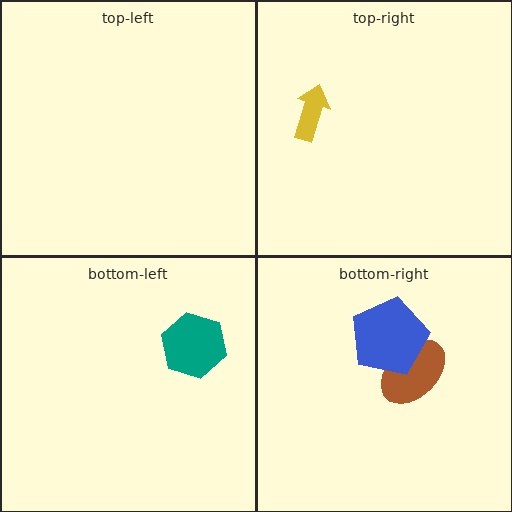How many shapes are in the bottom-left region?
1.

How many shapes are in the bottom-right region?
2.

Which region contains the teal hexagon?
The bottom-left region.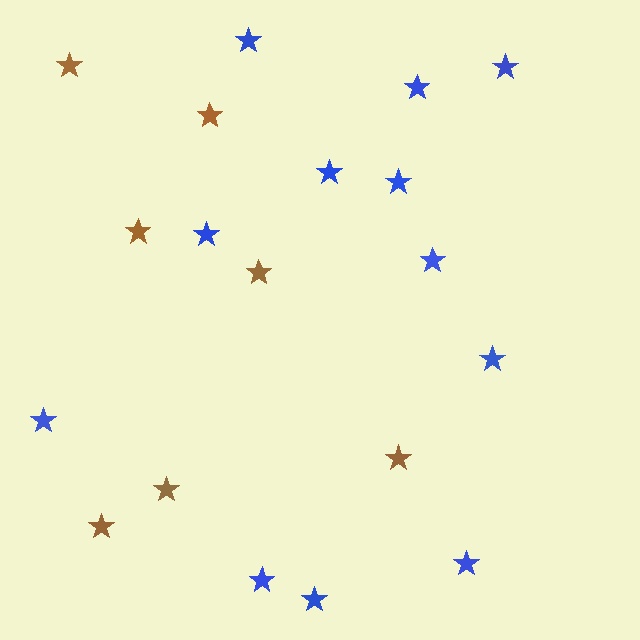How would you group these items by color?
There are 2 groups: one group of blue stars (12) and one group of brown stars (7).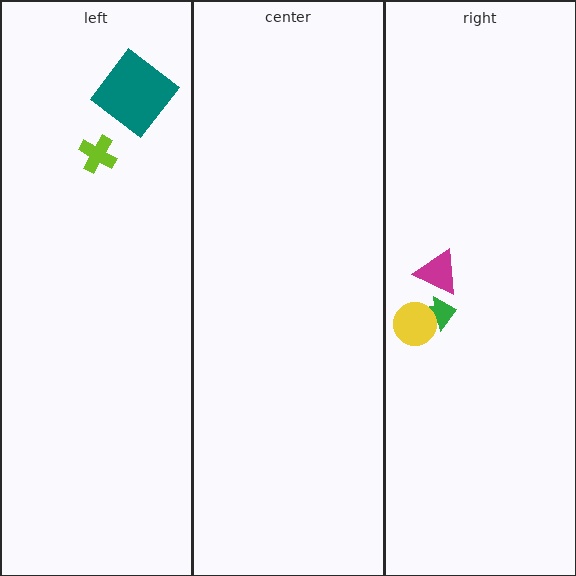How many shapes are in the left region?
2.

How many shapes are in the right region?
3.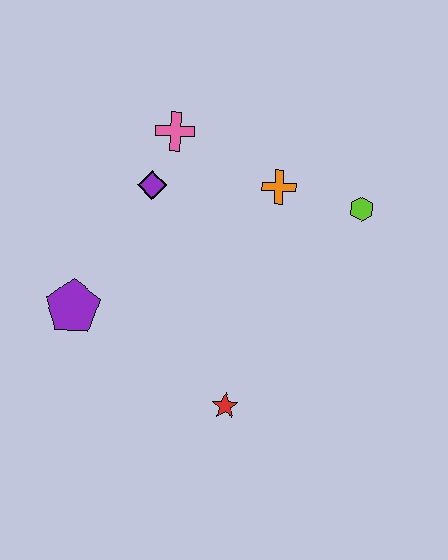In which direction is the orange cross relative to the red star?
The orange cross is above the red star.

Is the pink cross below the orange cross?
No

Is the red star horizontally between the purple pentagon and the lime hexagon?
Yes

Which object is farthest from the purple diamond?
The red star is farthest from the purple diamond.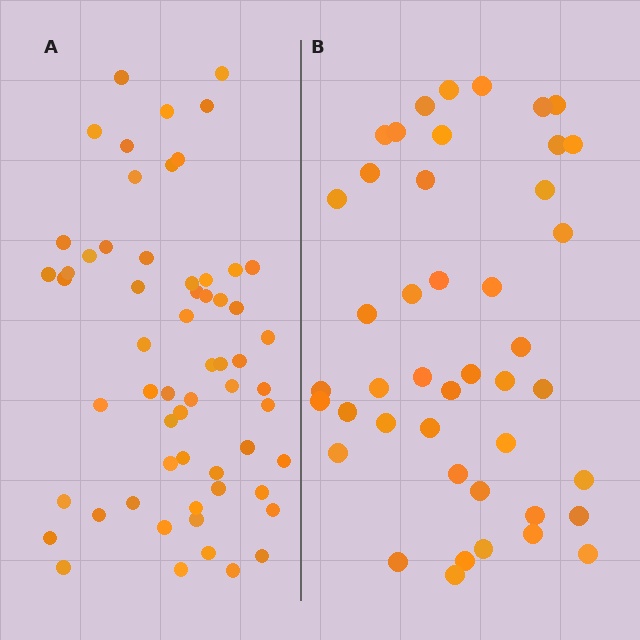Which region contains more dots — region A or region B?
Region A (the left region) has more dots.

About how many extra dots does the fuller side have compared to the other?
Region A has approximately 15 more dots than region B.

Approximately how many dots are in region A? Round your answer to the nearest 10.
About 60 dots.